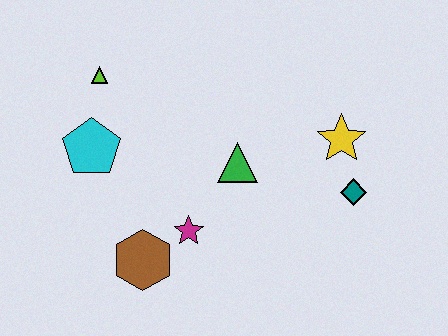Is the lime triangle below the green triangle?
No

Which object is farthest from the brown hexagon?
The yellow star is farthest from the brown hexagon.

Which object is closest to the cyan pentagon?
The lime triangle is closest to the cyan pentagon.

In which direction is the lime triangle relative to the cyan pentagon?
The lime triangle is above the cyan pentagon.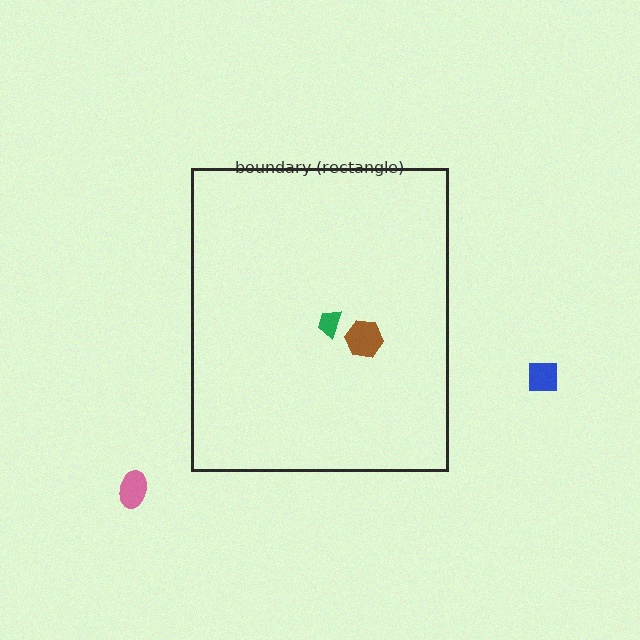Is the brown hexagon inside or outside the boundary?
Inside.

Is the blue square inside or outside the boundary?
Outside.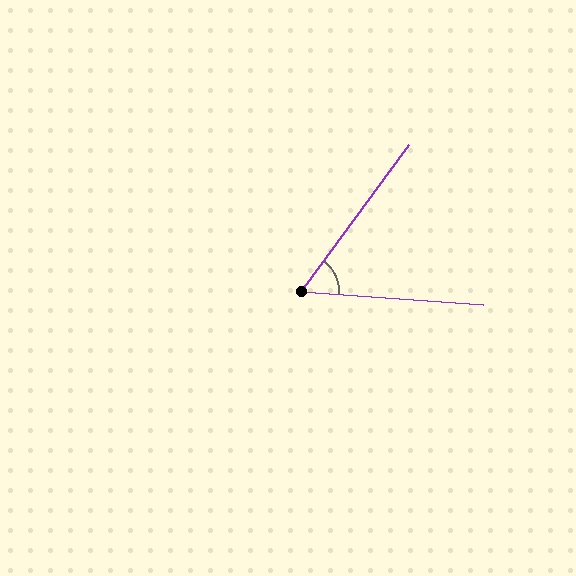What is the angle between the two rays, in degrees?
Approximately 58 degrees.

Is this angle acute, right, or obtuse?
It is acute.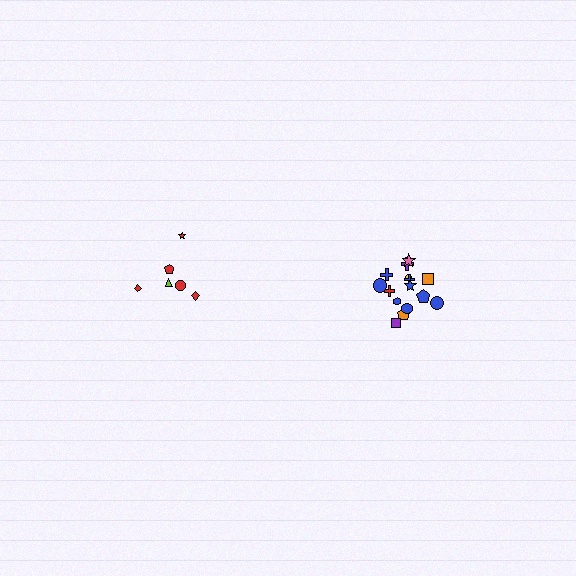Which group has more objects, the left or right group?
The right group.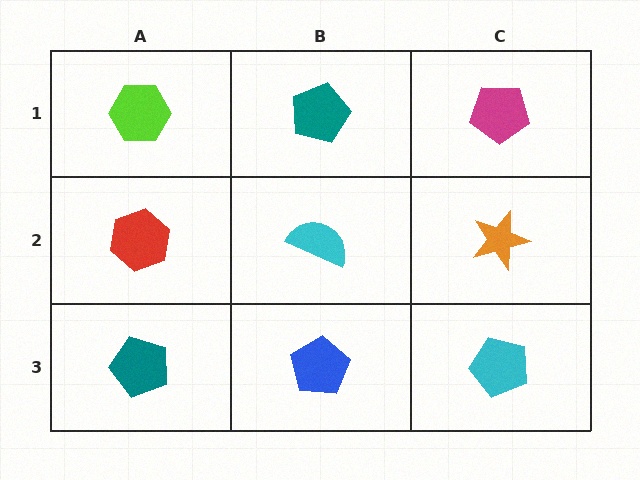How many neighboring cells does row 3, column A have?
2.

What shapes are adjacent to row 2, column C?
A magenta pentagon (row 1, column C), a cyan pentagon (row 3, column C), a cyan semicircle (row 2, column B).